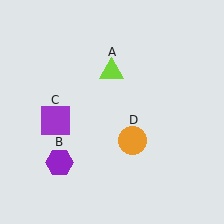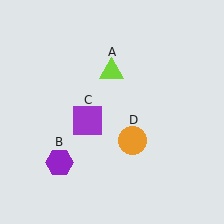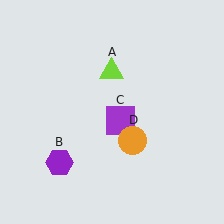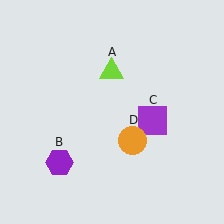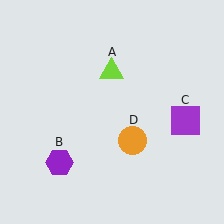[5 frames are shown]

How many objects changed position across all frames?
1 object changed position: purple square (object C).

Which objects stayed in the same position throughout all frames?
Lime triangle (object A) and purple hexagon (object B) and orange circle (object D) remained stationary.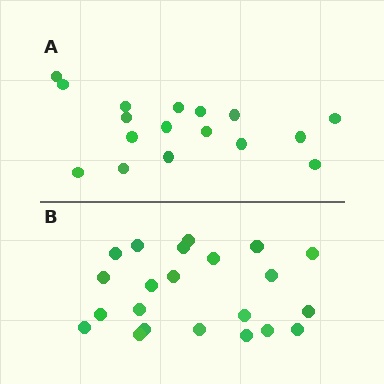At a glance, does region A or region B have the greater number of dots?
Region B (the bottom region) has more dots.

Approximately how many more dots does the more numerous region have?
Region B has about 5 more dots than region A.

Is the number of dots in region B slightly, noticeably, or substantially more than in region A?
Region B has noticeably more, but not dramatically so. The ratio is roughly 1.3 to 1.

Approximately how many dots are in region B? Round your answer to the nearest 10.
About 20 dots. (The exact count is 22, which rounds to 20.)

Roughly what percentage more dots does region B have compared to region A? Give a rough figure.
About 30% more.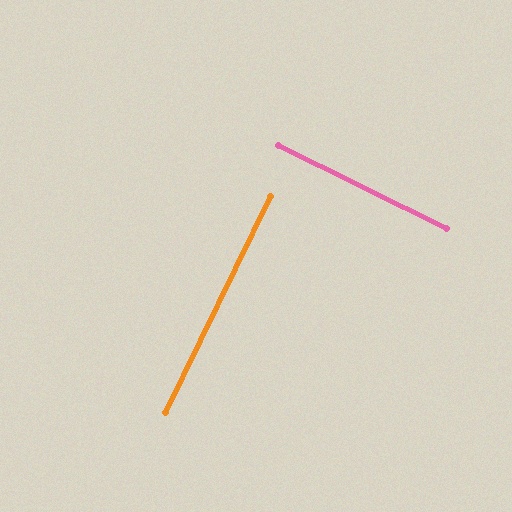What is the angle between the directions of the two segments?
Approximately 90 degrees.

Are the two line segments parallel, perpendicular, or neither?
Perpendicular — they meet at approximately 90°.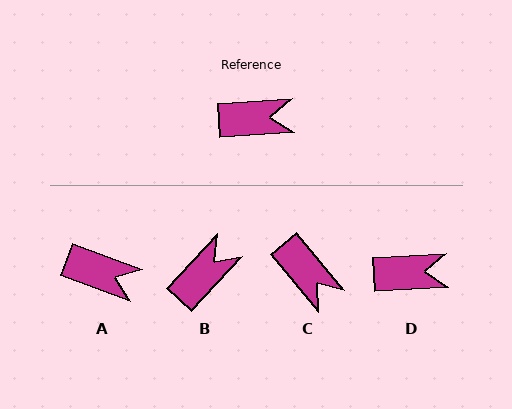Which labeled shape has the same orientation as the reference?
D.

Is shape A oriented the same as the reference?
No, it is off by about 24 degrees.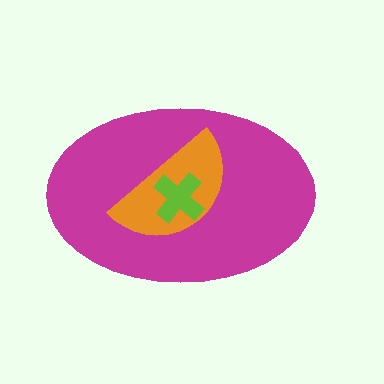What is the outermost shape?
The magenta ellipse.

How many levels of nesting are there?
3.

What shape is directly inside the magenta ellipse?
The orange semicircle.